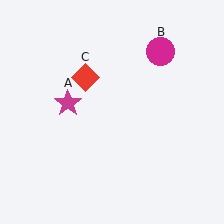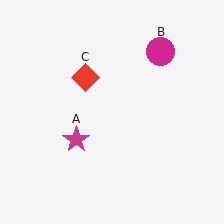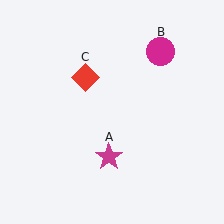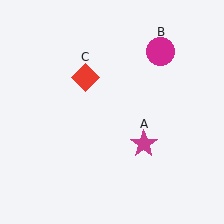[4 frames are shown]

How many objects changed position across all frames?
1 object changed position: magenta star (object A).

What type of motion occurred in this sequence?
The magenta star (object A) rotated counterclockwise around the center of the scene.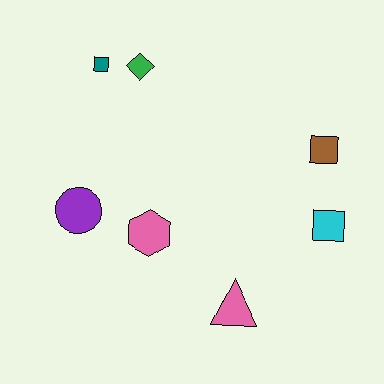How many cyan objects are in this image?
There is 1 cyan object.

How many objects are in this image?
There are 7 objects.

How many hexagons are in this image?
There is 1 hexagon.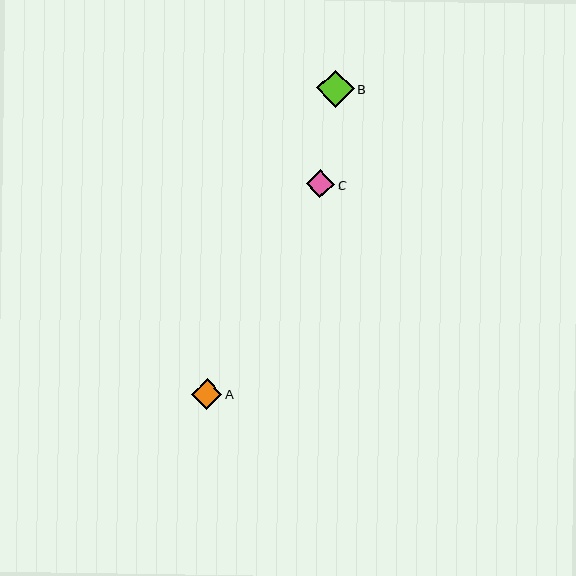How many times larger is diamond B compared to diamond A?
Diamond B is approximately 1.2 times the size of diamond A.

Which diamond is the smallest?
Diamond C is the smallest with a size of approximately 29 pixels.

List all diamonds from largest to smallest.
From largest to smallest: B, A, C.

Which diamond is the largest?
Diamond B is the largest with a size of approximately 38 pixels.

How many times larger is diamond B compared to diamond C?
Diamond B is approximately 1.3 times the size of diamond C.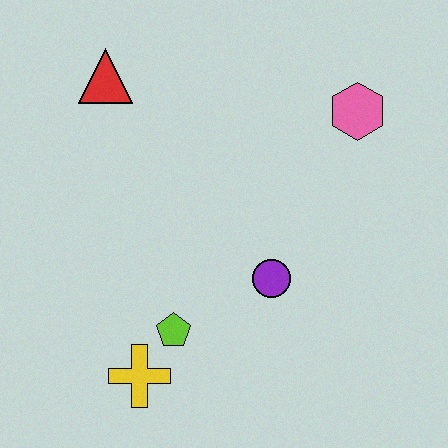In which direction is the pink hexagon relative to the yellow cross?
The pink hexagon is above the yellow cross.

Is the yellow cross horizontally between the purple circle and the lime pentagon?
No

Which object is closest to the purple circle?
The lime pentagon is closest to the purple circle.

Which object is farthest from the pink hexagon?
The yellow cross is farthest from the pink hexagon.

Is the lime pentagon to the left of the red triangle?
No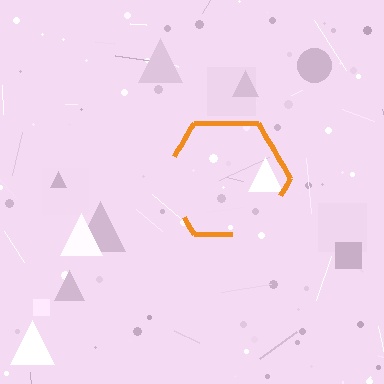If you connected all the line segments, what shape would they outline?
They would outline a hexagon.